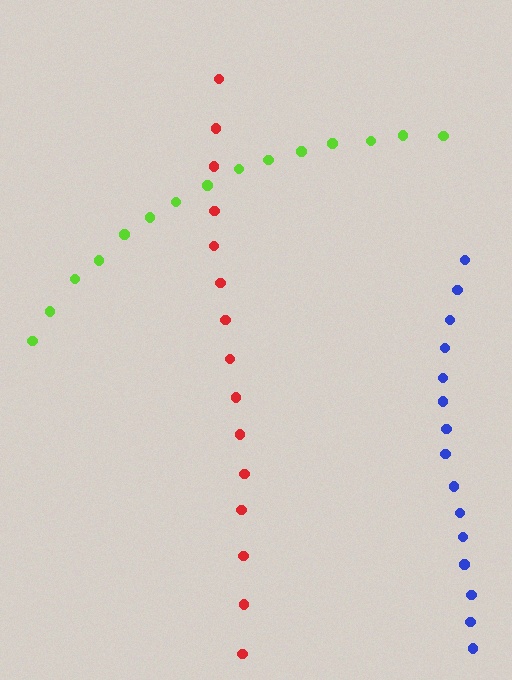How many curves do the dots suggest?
There are 3 distinct paths.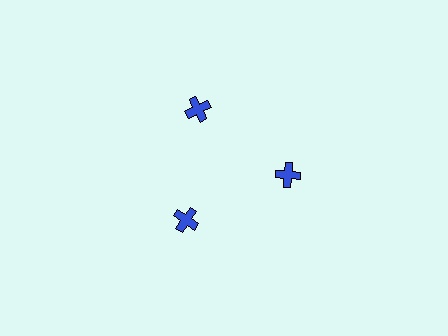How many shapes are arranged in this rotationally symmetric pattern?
There are 3 shapes, arranged in 3 groups of 1.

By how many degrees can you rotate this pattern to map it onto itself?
The pattern maps onto itself every 120 degrees of rotation.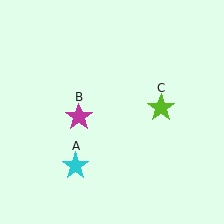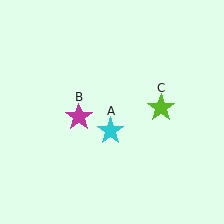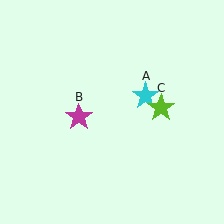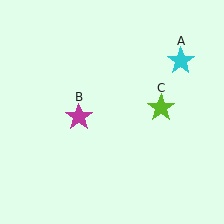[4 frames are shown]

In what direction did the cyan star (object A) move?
The cyan star (object A) moved up and to the right.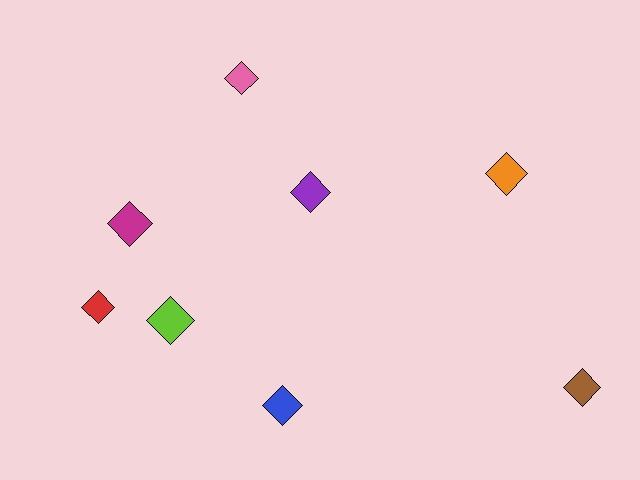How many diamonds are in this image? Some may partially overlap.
There are 8 diamonds.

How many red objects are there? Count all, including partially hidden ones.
There is 1 red object.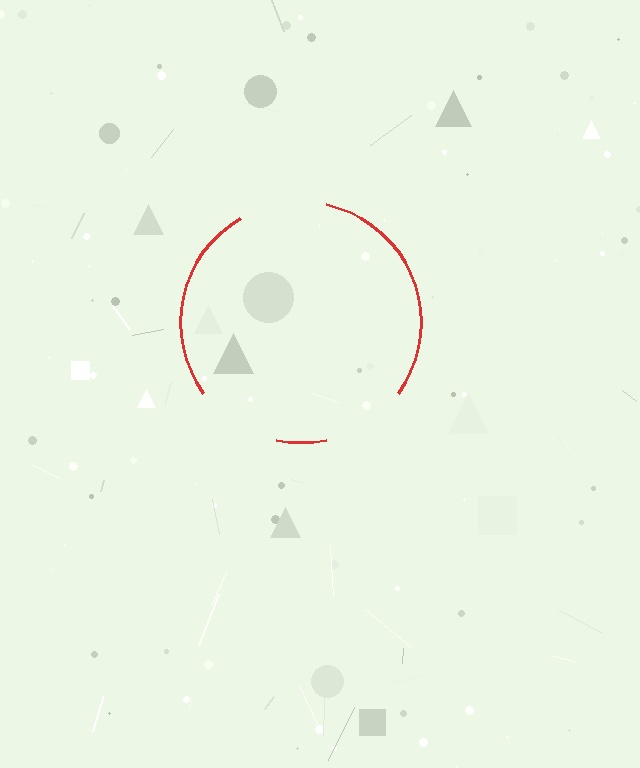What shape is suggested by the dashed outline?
The dashed outline suggests a circle.